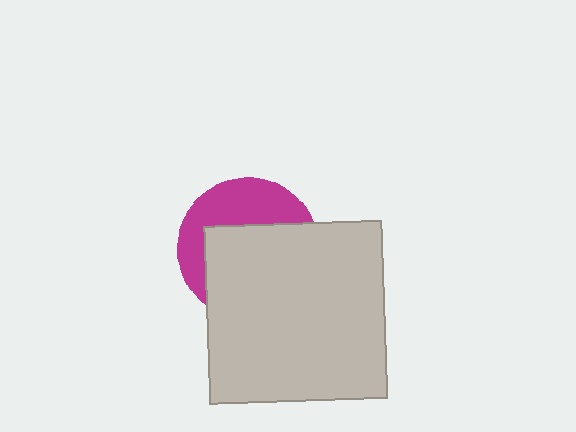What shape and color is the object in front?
The object in front is a light gray square.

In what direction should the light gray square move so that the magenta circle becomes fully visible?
The light gray square should move down. That is the shortest direction to clear the overlap and leave the magenta circle fully visible.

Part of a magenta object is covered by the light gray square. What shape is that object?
It is a circle.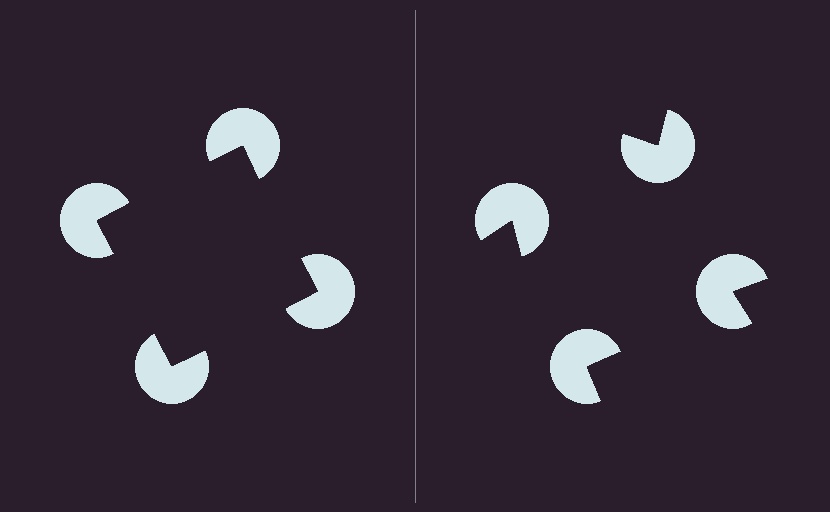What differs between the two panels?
The pac-man discs are positioned identically on both sides; only the wedge orientations differ. On the left they align to a square; on the right they are misaligned.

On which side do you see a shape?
An illusory square appears on the left side. On the right side the wedge cuts are rotated, so no coherent shape forms.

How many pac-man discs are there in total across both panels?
8 — 4 on each side.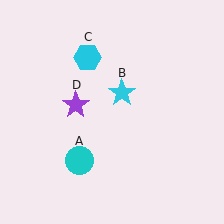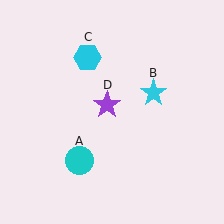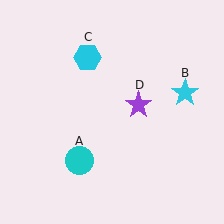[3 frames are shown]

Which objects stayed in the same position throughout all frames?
Cyan circle (object A) and cyan hexagon (object C) remained stationary.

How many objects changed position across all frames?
2 objects changed position: cyan star (object B), purple star (object D).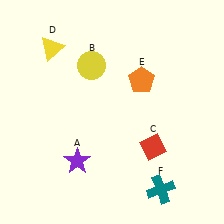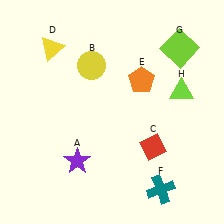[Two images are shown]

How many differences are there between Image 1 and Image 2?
There are 2 differences between the two images.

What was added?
A lime square (G), a lime triangle (H) were added in Image 2.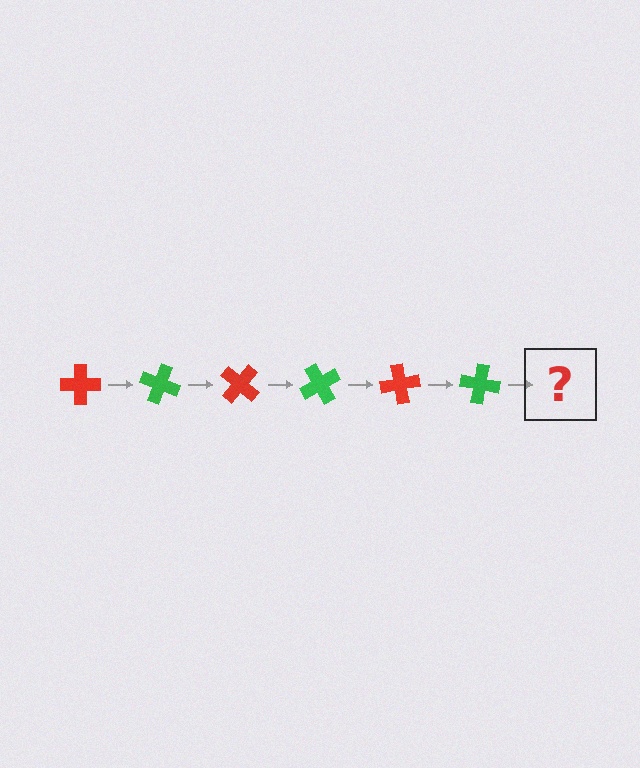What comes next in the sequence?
The next element should be a red cross, rotated 120 degrees from the start.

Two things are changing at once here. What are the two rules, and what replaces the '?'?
The two rules are that it rotates 20 degrees each step and the color cycles through red and green. The '?' should be a red cross, rotated 120 degrees from the start.